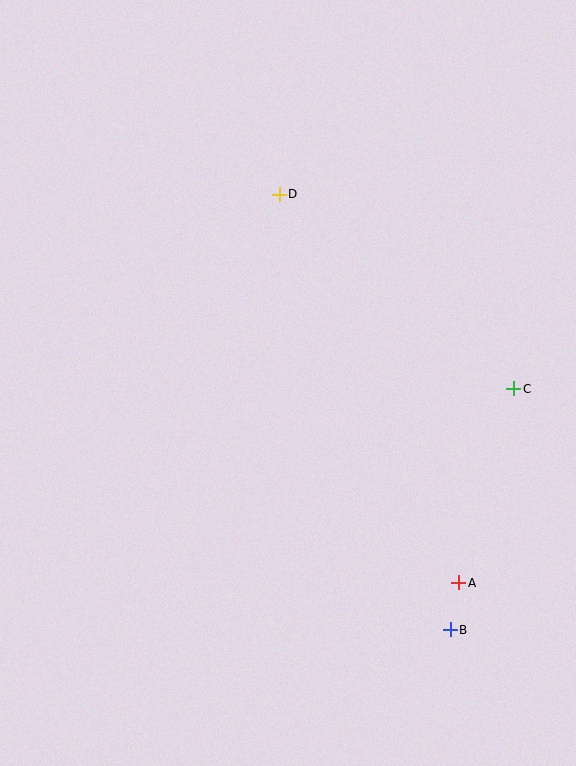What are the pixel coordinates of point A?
Point A is at (459, 583).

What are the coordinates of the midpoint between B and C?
The midpoint between B and C is at (482, 509).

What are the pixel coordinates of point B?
Point B is at (451, 629).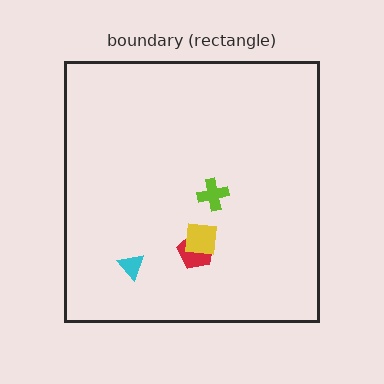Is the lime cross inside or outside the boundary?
Inside.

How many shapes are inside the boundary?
4 inside, 0 outside.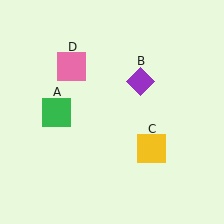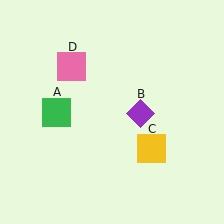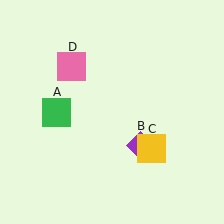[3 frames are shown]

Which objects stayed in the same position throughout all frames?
Green square (object A) and yellow square (object C) and pink square (object D) remained stationary.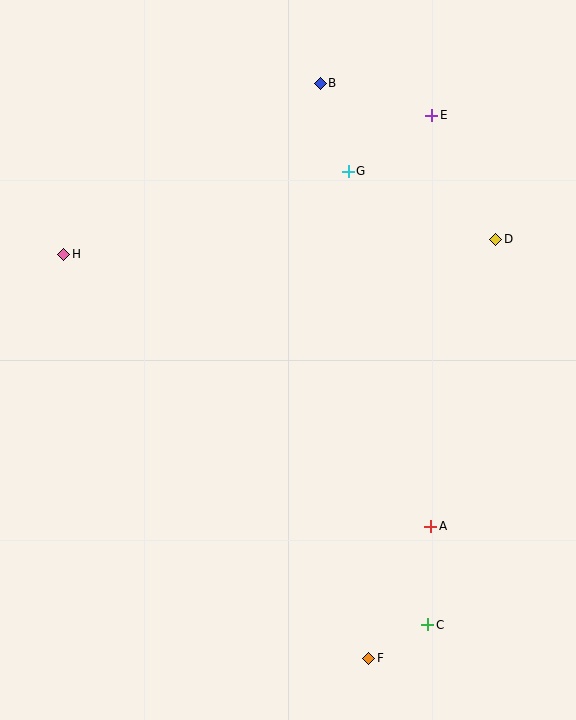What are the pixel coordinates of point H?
Point H is at (64, 254).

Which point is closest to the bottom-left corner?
Point F is closest to the bottom-left corner.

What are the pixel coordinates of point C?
Point C is at (428, 625).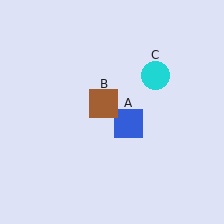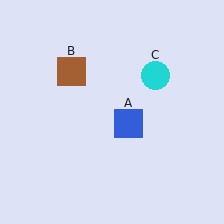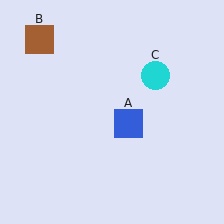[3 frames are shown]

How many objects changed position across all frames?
1 object changed position: brown square (object B).